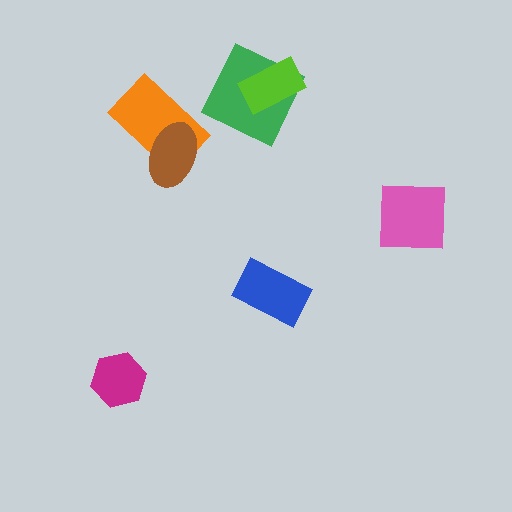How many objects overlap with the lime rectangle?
1 object overlaps with the lime rectangle.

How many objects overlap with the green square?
1 object overlaps with the green square.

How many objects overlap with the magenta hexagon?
0 objects overlap with the magenta hexagon.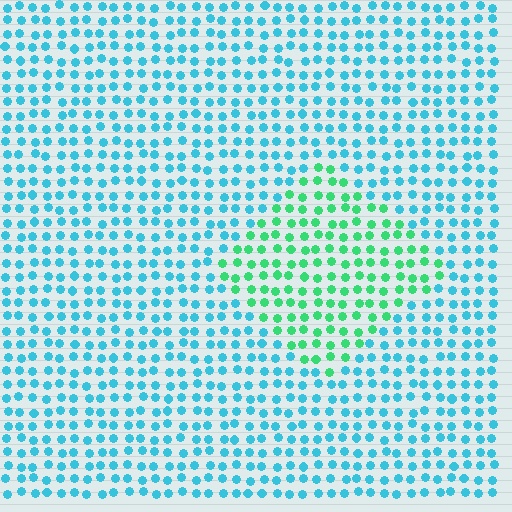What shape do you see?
I see a diamond.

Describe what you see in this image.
The image is filled with small cyan elements in a uniform arrangement. A diamond-shaped region is visible where the elements are tinted to a slightly different hue, forming a subtle color boundary.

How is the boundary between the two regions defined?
The boundary is defined purely by a slight shift in hue (about 46 degrees). Spacing, size, and orientation are identical on both sides.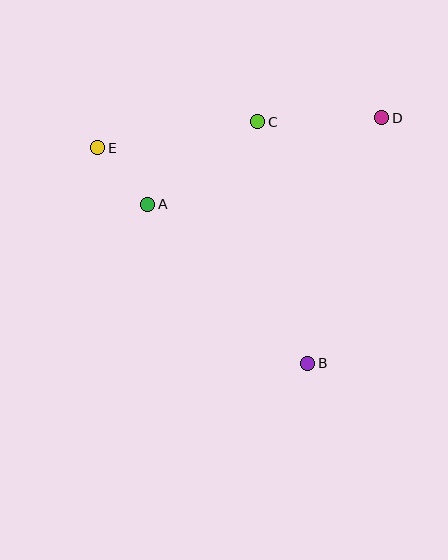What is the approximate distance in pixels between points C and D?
The distance between C and D is approximately 124 pixels.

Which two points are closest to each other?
Points A and E are closest to each other.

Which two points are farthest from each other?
Points B and E are farthest from each other.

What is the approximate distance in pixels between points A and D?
The distance between A and D is approximately 250 pixels.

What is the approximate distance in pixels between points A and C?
The distance between A and C is approximately 137 pixels.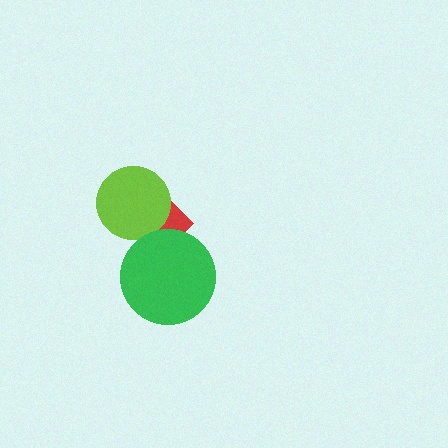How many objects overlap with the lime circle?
1 object overlaps with the lime circle.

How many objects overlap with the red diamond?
2 objects overlap with the red diamond.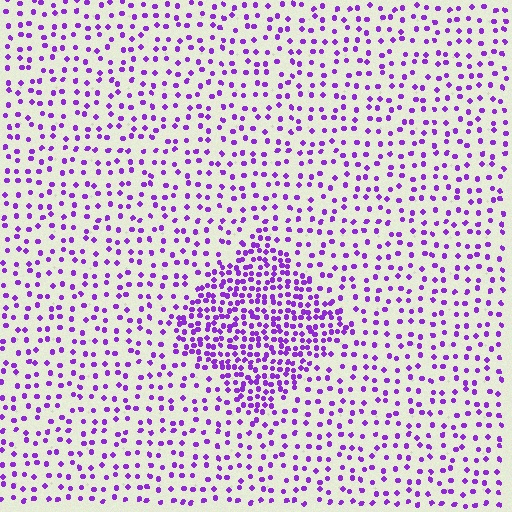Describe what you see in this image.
The image contains small purple elements arranged at two different densities. A diamond-shaped region is visible where the elements are more densely packed than the surrounding area.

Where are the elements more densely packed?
The elements are more densely packed inside the diamond boundary.